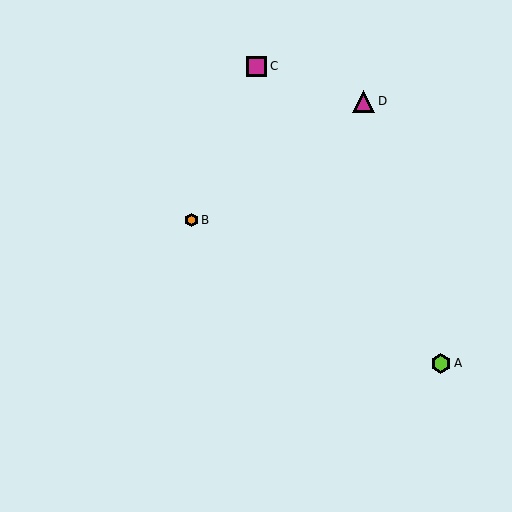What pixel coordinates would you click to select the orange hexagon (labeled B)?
Click at (191, 220) to select the orange hexagon B.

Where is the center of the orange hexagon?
The center of the orange hexagon is at (191, 220).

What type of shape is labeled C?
Shape C is a magenta square.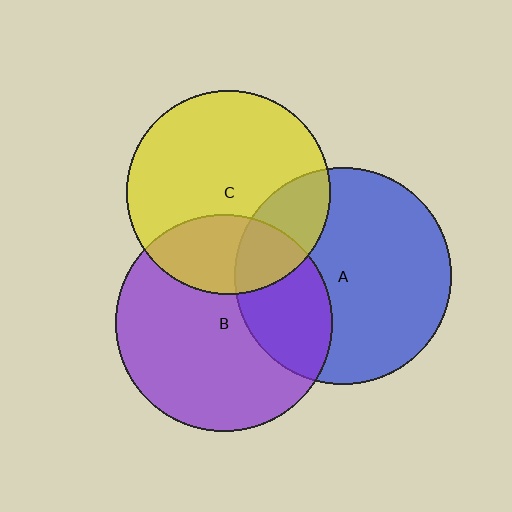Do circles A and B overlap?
Yes.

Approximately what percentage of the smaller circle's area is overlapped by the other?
Approximately 30%.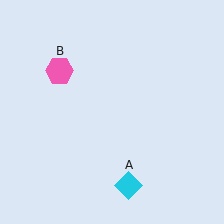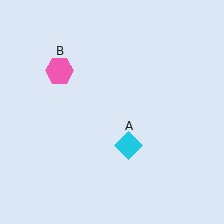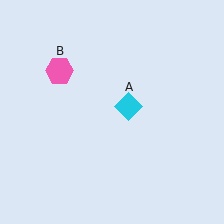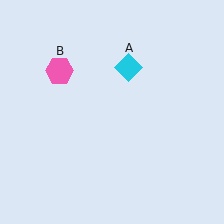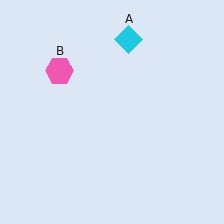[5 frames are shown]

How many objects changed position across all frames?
1 object changed position: cyan diamond (object A).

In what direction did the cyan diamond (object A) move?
The cyan diamond (object A) moved up.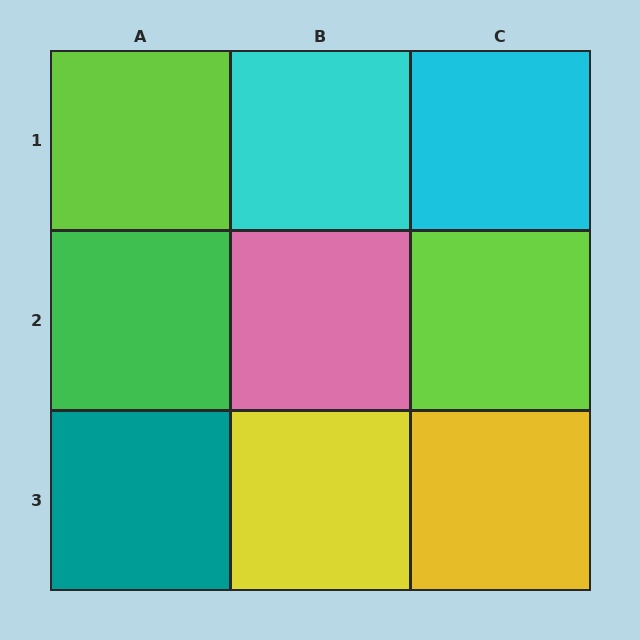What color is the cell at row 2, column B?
Pink.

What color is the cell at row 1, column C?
Cyan.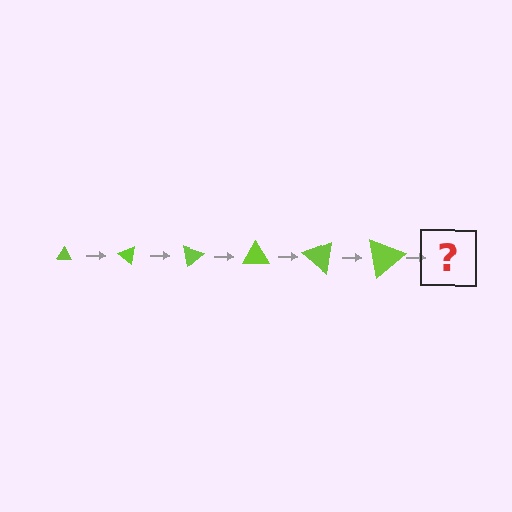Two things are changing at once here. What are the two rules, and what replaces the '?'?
The two rules are that the triangle grows larger each step and it rotates 40 degrees each step. The '?' should be a triangle, larger than the previous one and rotated 240 degrees from the start.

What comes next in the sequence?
The next element should be a triangle, larger than the previous one and rotated 240 degrees from the start.